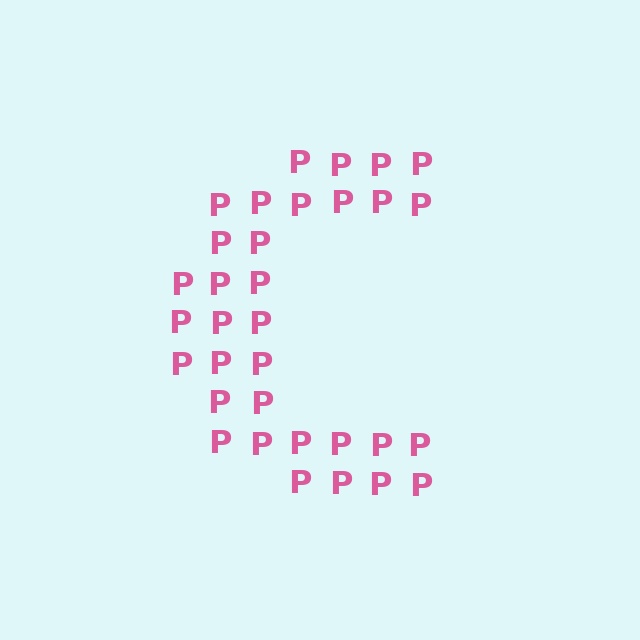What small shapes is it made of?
It is made of small letter P's.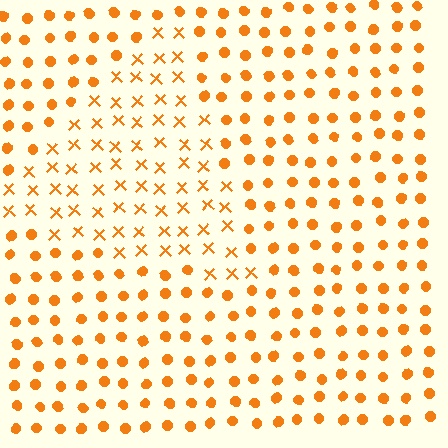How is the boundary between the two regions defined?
The boundary is defined by a change in element shape: X marks inside vs. circles outside. All elements share the same color and spacing.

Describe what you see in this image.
The image is filled with small orange elements arranged in a uniform grid. A triangle-shaped region contains X marks, while the surrounding area contains circles. The boundary is defined purely by the change in element shape.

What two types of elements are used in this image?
The image uses X marks inside the triangle region and circles outside it.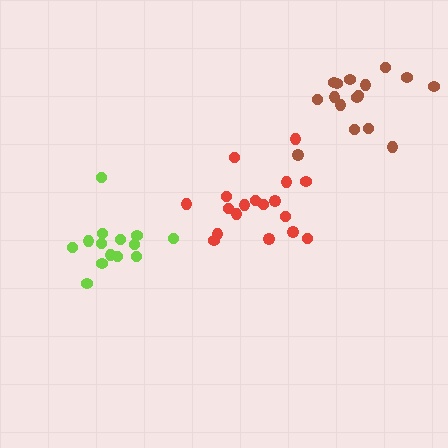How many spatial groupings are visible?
There are 3 spatial groupings.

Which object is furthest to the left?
The lime cluster is leftmost.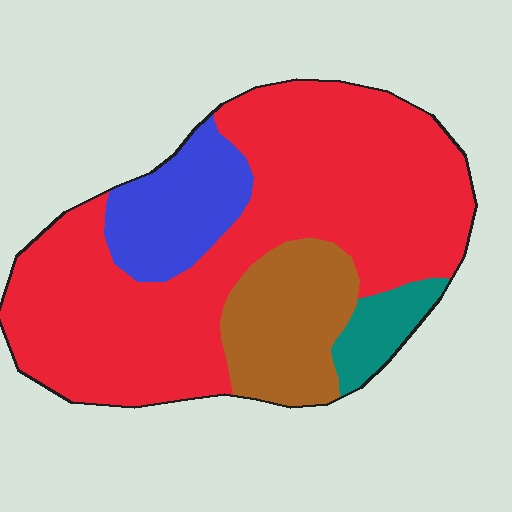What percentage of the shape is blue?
Blue covers 13% of the shape.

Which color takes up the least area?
Teal, at roughly 5%.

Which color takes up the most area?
Red, at roughly 65%.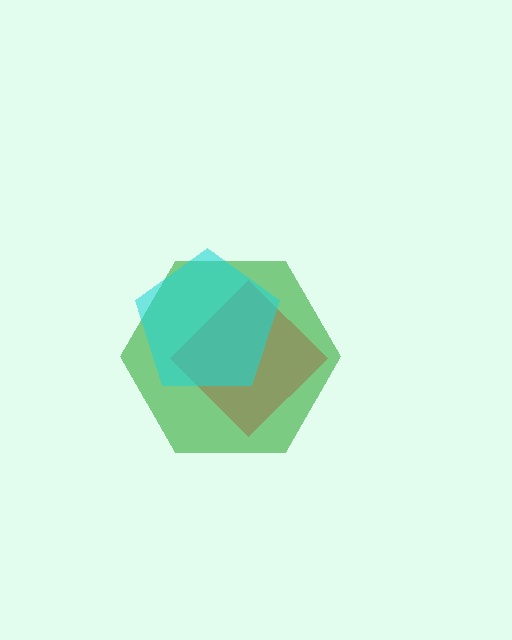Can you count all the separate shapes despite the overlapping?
Yes, there are 3 separate shapes.